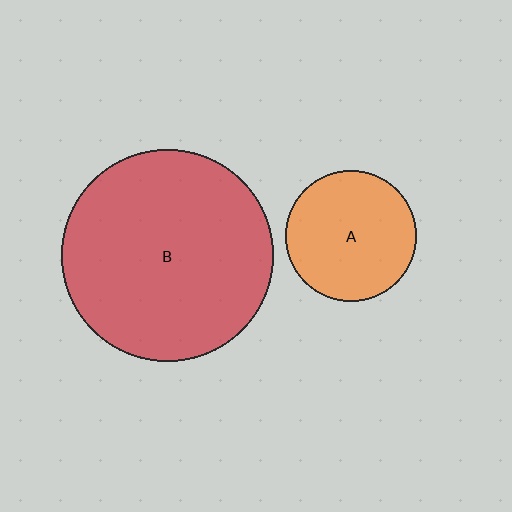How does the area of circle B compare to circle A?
Approximately 2.6 times.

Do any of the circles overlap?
No, none of the circles overlap.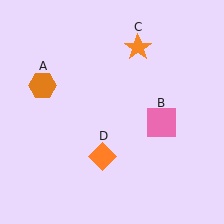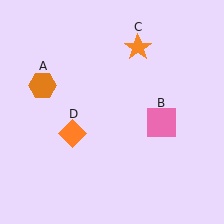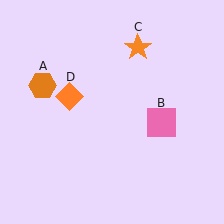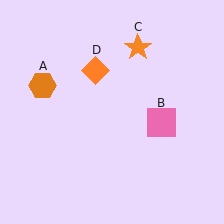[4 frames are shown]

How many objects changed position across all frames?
1 object changed position: orange diamond (object D).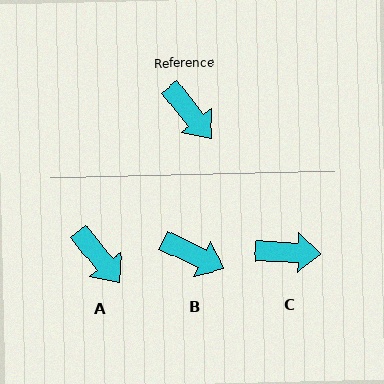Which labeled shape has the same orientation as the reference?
A.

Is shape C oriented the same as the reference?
No, it is off by about 49 degrees.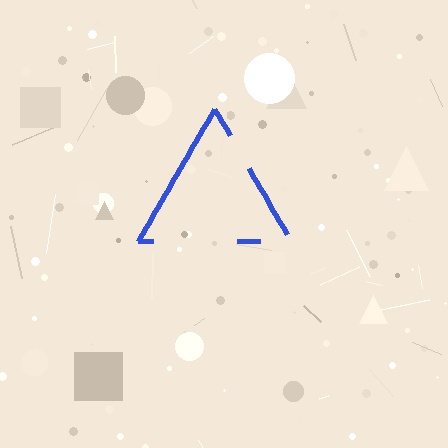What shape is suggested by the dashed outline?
The dashed outline suggests a triangle.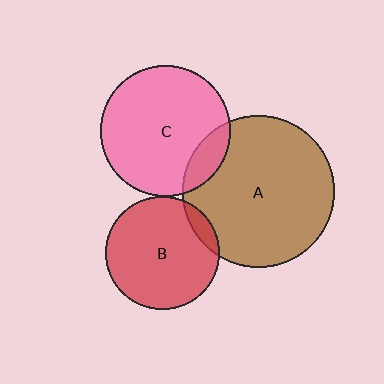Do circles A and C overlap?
Yes.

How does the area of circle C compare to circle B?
Approximately 1.3 times.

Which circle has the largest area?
Circle A (brown).